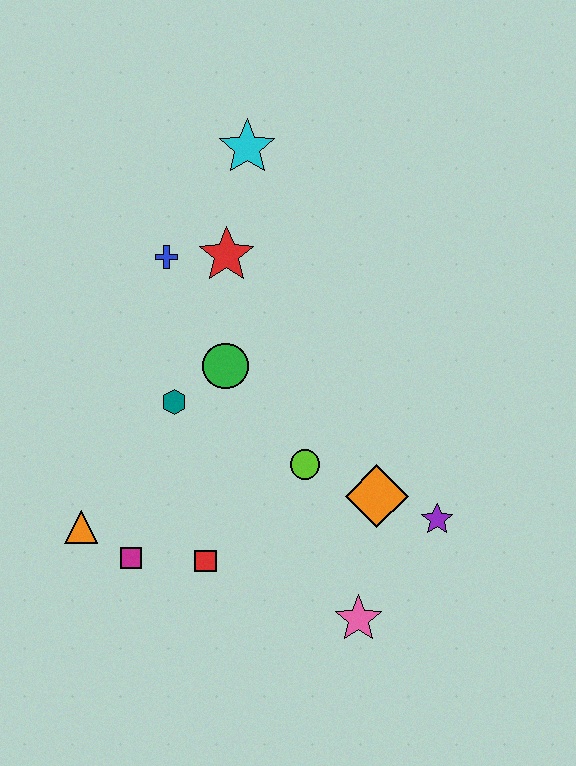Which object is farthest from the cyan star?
The pink star is farthest from the cyan star.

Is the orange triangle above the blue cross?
No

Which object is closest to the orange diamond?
The purple star is closest to the orange diamond.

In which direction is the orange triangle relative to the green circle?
The orange triangle is below the green circle.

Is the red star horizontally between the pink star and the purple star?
No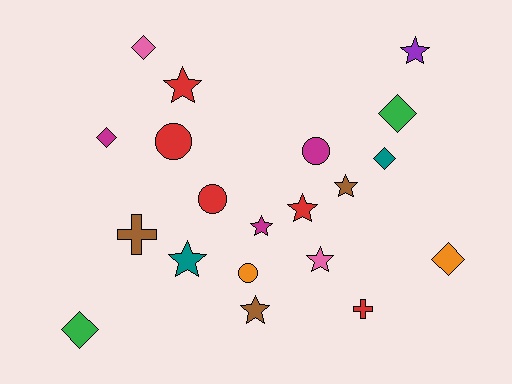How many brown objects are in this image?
There are 3 brown objects.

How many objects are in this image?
There are 20 objects.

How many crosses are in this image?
There are 2 crosses.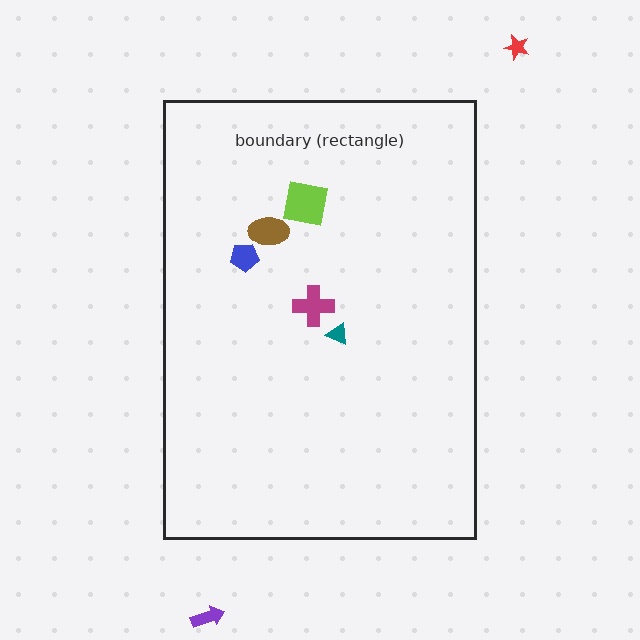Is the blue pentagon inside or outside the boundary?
Inside.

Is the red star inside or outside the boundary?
Outside.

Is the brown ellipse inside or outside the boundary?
Inside.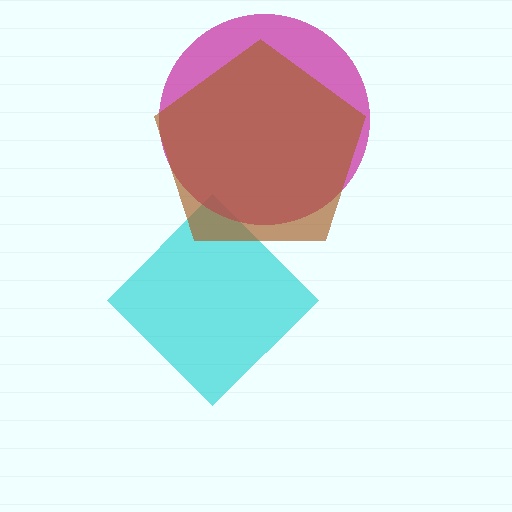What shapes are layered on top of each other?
The layered shapes are: a cyan diamond, a magenta circle, a brown pentagon.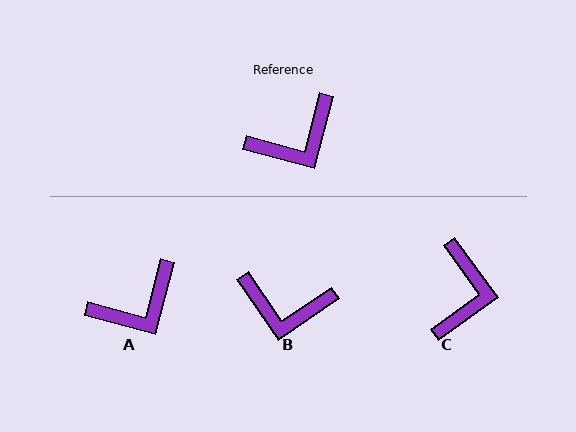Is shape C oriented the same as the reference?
No, it is off by about 50 degrees.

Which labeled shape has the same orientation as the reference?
A.